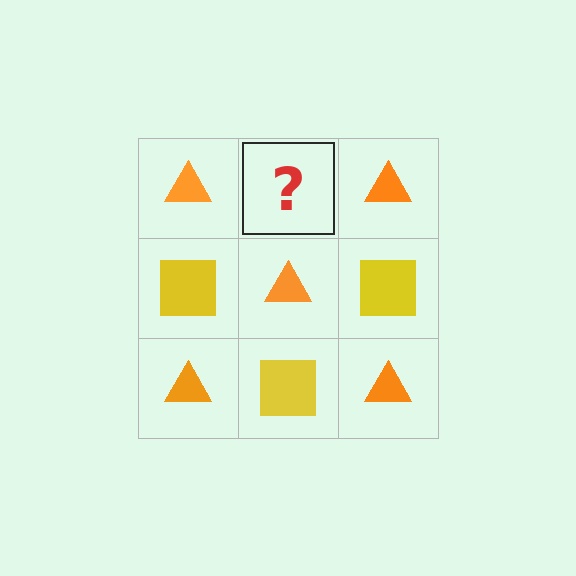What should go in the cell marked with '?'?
The missing cell should contain a yellow square.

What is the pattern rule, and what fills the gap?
The rule is that it alternates orange triangle and yellow square in a checkerboard pattern. The gap should be filled with a yellow square.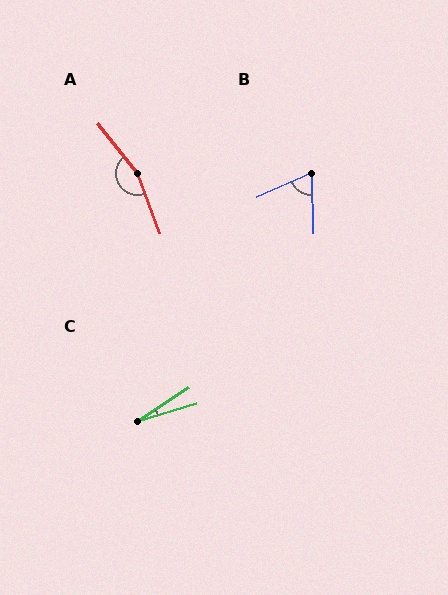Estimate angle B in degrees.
Approximately 68 degrees.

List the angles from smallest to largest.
C (16°), B (68°), A (163°).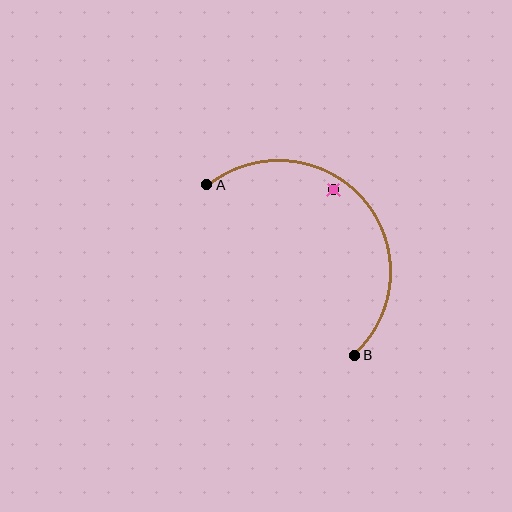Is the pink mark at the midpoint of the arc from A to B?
No — the pink mark does not lie on the arc at all. It sits slightly inside the curve.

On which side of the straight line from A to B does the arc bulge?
The arc bulges above and to the right of the straight line connecting A and B.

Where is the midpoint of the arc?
The arc midpoint is the point on the curve farthest from the straight line joining A and B. It sits above and to the right of that line.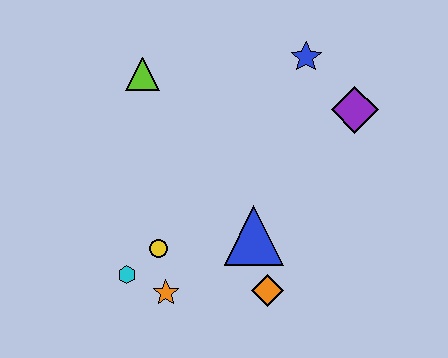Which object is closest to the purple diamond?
The blue star is closest to the purple diamond.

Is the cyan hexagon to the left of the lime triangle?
Yes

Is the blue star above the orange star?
Yes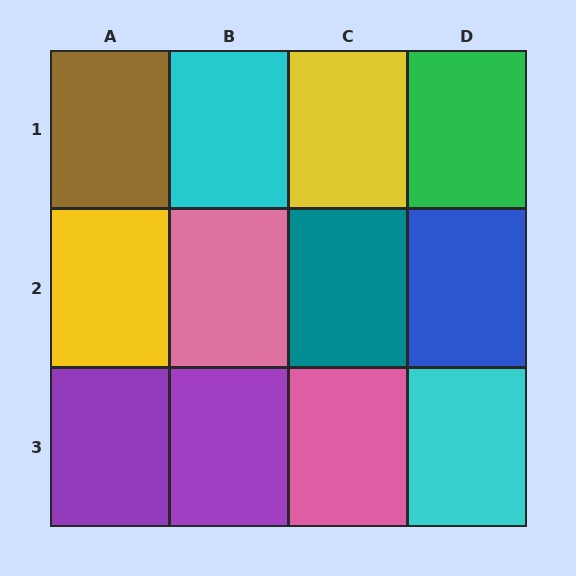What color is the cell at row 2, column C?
Teal.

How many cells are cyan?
2 cells are cyan.